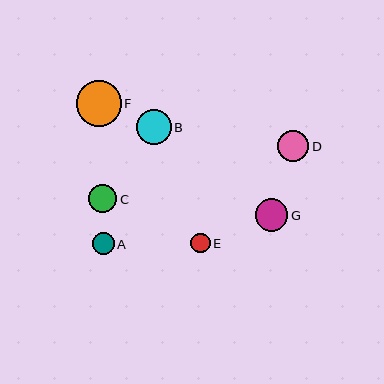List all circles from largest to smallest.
From largest to smallest: F, B, G, D, C, A, E.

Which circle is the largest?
Circle F is the largest with a size of approximately 45 pixels.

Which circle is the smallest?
Circle E is the smallest with a size of approximately 19 pixels.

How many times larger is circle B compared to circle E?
Circle B is approximately 1.8 times the size of circle E.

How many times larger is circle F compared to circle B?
Circle F is approximately 1.3 times the size of circle B.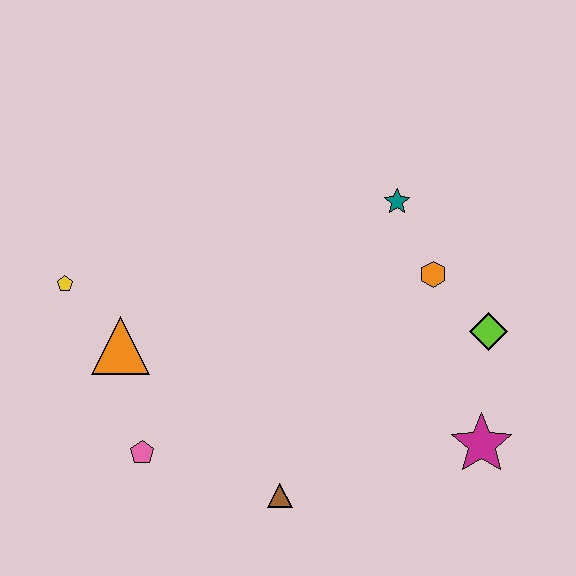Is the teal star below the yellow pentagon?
No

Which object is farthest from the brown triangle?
The teal star is farthest from the brown triangle.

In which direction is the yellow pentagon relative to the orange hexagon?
The yellow pentagon is to the left of the orange hexagon.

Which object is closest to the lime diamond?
The orange hexagon is closest to the lime diamond.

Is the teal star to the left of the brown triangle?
No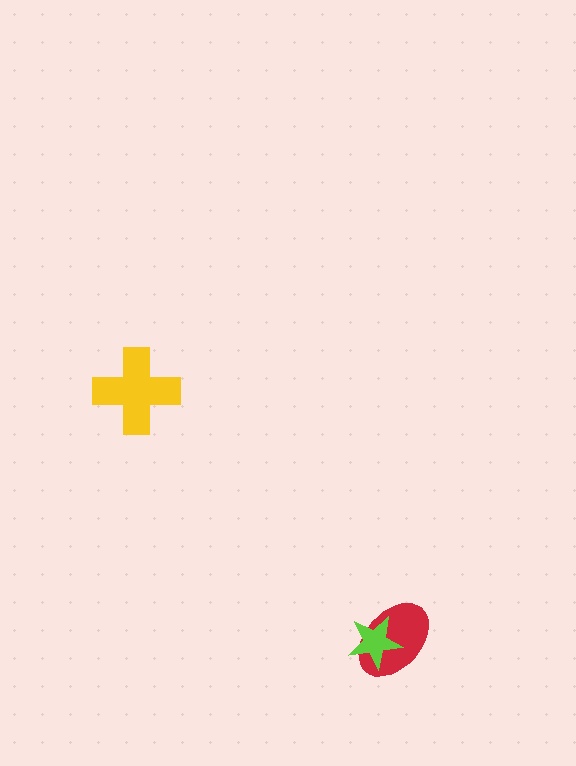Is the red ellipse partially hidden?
Yes, it is partially covered by another shape.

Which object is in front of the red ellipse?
The lime star is in front of the red ellipse.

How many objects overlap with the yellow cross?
0 objects overlap with the yellow cross.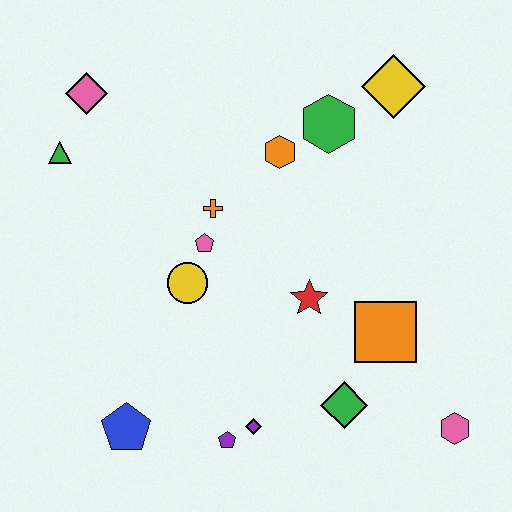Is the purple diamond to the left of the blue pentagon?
No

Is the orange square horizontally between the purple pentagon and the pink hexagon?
Yes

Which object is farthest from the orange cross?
The pink hexagon is farthest from the orange cross.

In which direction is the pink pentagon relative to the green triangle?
The pink pentagon is to the right of the green triangle.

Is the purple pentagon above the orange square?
No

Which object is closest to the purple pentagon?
The purple diamond is closest to the purple pentagon.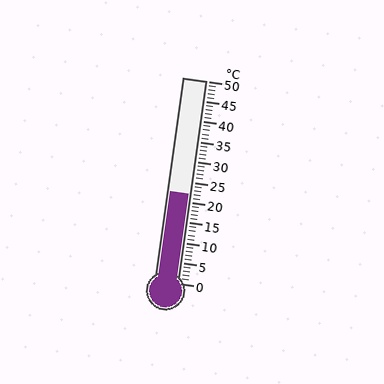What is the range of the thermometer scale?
The thermometer scale ranges from 0°C to 50°C.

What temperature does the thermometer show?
The thermometer shows approximately 22°C.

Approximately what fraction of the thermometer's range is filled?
The thermometer is filled to approximately 45% of its range.